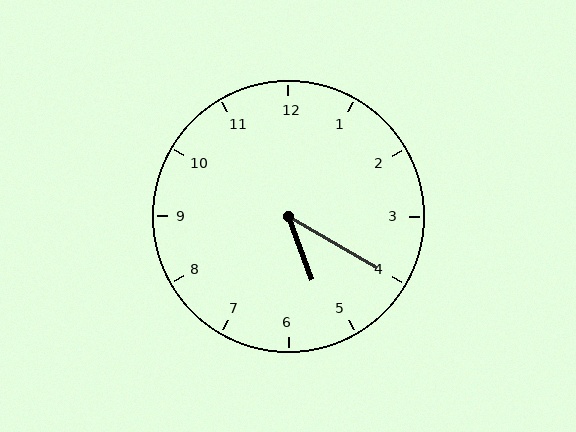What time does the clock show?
5:20.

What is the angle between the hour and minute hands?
Approximately 40 degrees.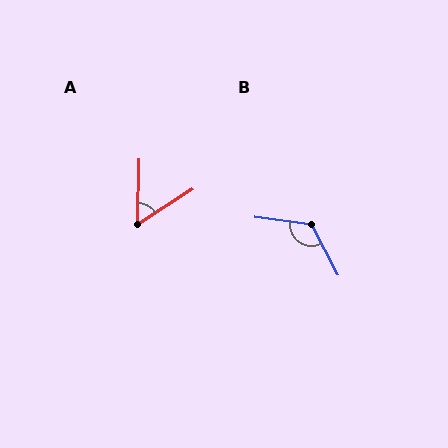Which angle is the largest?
B, at approximately 125 degrees.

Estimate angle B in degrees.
Approximately 125 degrees.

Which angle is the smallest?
A, at approximately 56 degrees.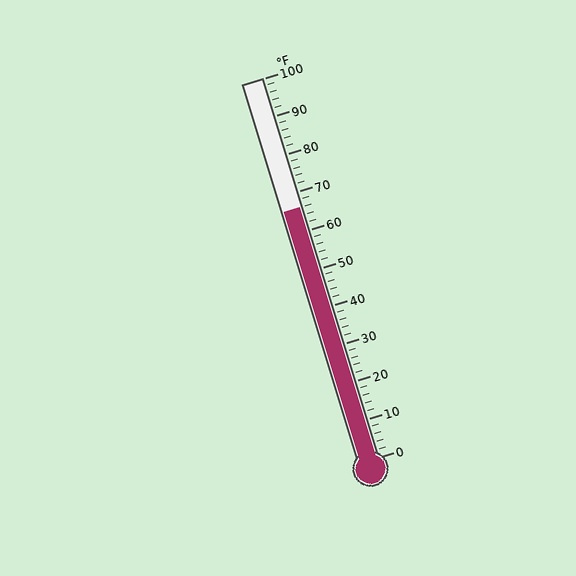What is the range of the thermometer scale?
The thermometer scale ranges from 0°F to 100°F.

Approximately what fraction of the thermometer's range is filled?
The thermometer is filled to approximately 65% of its range.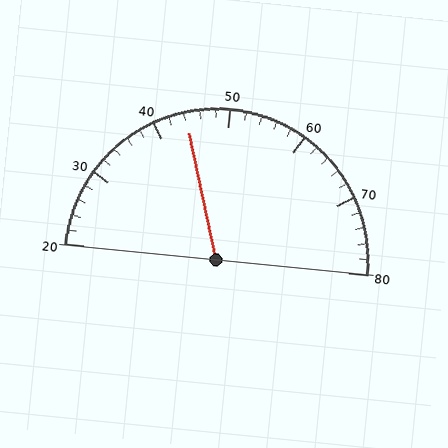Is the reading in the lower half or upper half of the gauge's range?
The reading is in the lower half of the range (20 to 80).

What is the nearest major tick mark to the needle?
The nearest major tick mark is 40.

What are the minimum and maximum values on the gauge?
The gauge ranges from 20 to 80.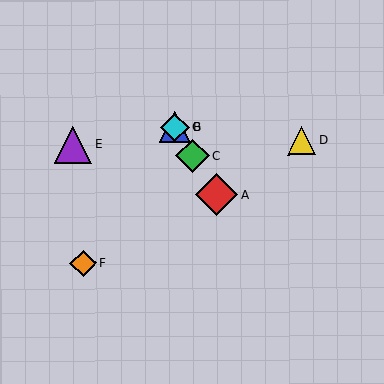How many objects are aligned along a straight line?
4 objects (A, B, C, G) are aligned along a straight line.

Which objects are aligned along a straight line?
Objects A, B, C, G are aligned along a straight line.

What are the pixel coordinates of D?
Object D is at (302, 141).